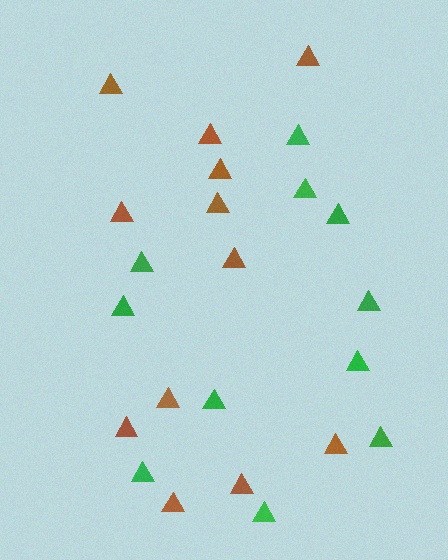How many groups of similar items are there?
There are 2 groups: one group of green triangles (11) and one group of brown triangles (12).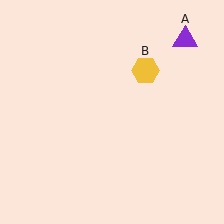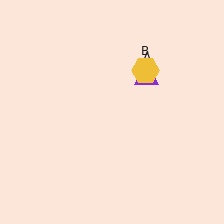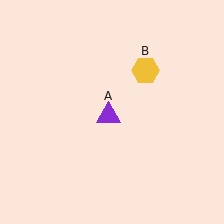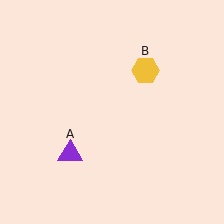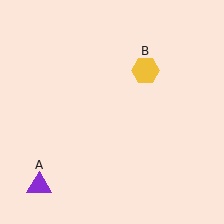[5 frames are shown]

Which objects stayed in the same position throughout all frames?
Yellow hexagon (object B) remained stationary.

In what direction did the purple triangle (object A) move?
The purple triangle (object A) moved down and to the left.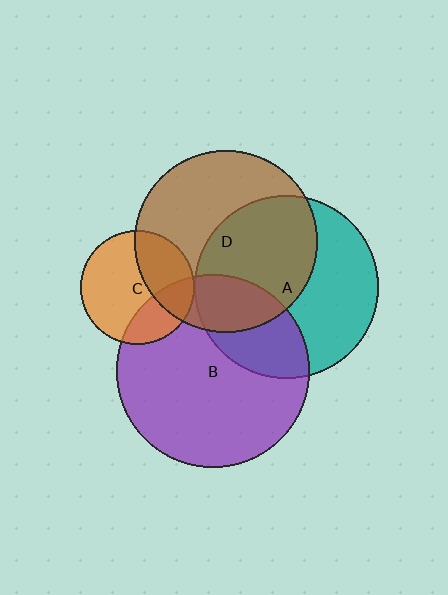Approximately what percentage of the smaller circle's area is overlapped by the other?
Approximately 35%.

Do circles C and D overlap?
Yes.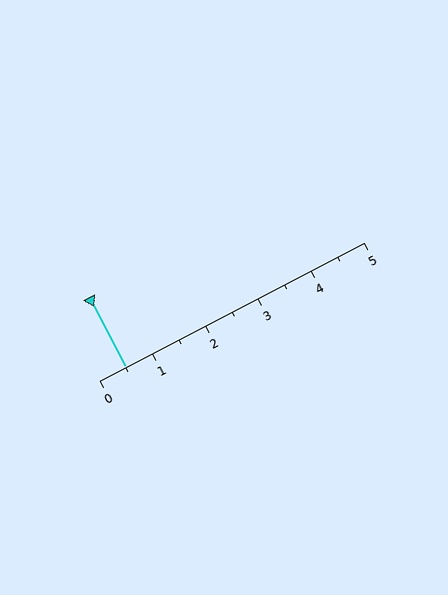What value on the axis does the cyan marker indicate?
The marker indicates approximately 0.5.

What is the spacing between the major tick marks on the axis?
The major ticks are spaced 1 apart.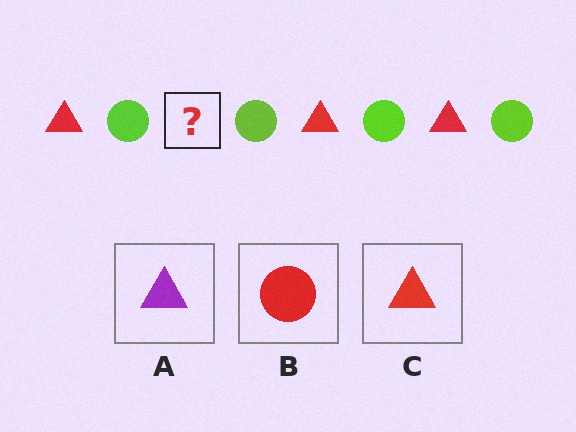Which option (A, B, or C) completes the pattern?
C.